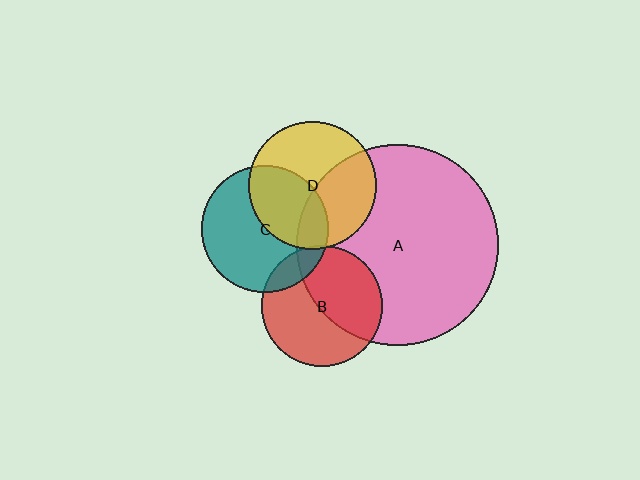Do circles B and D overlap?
Yes.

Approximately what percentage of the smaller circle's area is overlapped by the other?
Approximately 5%.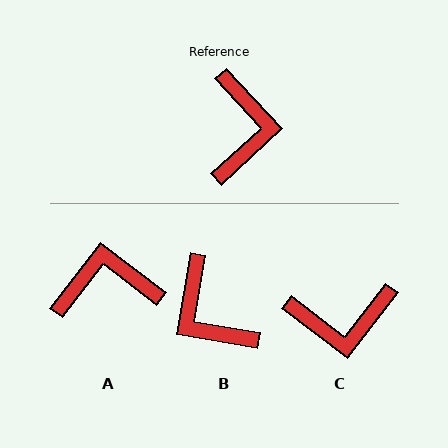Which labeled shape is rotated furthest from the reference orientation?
B, about 142 degrees away.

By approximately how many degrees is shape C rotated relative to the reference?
Approximately 80 degrees clockwise.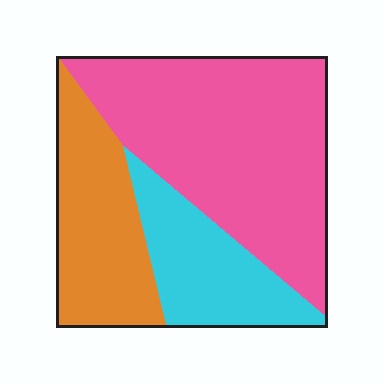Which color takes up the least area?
Cyan, at roughly 20%.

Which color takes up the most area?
Pink, at roughly 55%.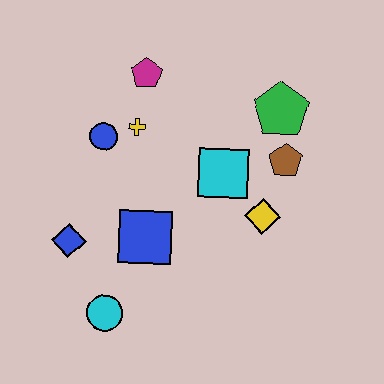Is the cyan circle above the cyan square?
No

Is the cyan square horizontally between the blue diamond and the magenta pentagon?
No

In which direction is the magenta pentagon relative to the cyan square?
The magenta pentagon is above the cyan square.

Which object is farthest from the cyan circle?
The green pentagon is farthest from the cyan circle.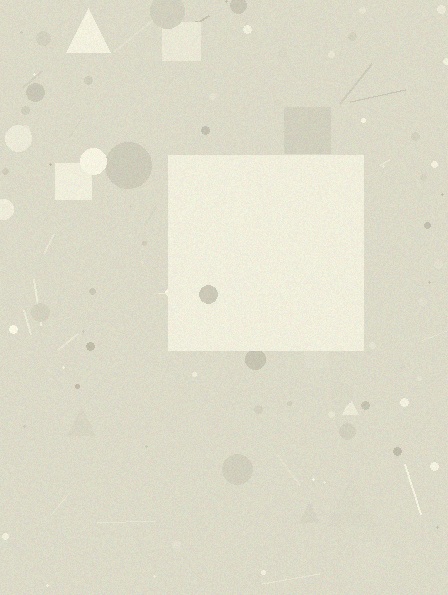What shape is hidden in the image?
A square is hidden in the image.